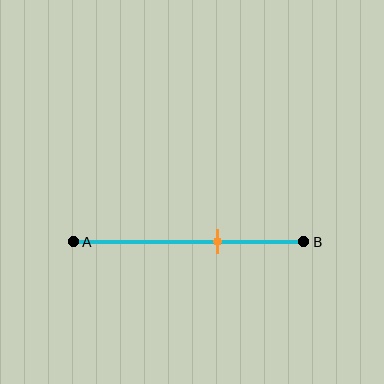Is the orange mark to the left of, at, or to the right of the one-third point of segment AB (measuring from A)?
The orange mark is to the right of the one-third point of segment AB.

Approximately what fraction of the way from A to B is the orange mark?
The orange mark is approximately 65% of the way from A to B.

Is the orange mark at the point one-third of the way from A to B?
No, the mark is at about 65% from A, not at the 33% one-third point.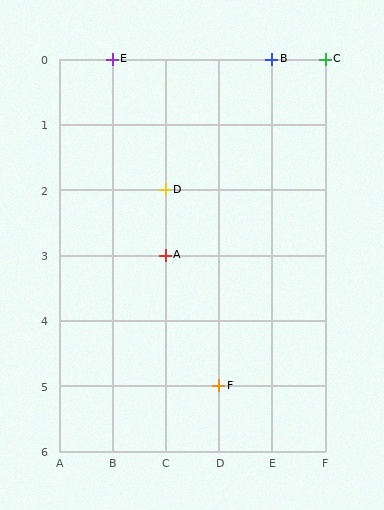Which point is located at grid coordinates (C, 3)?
Point A is at (C, 3).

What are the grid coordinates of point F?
Point F is at grid coordinates (D, 5).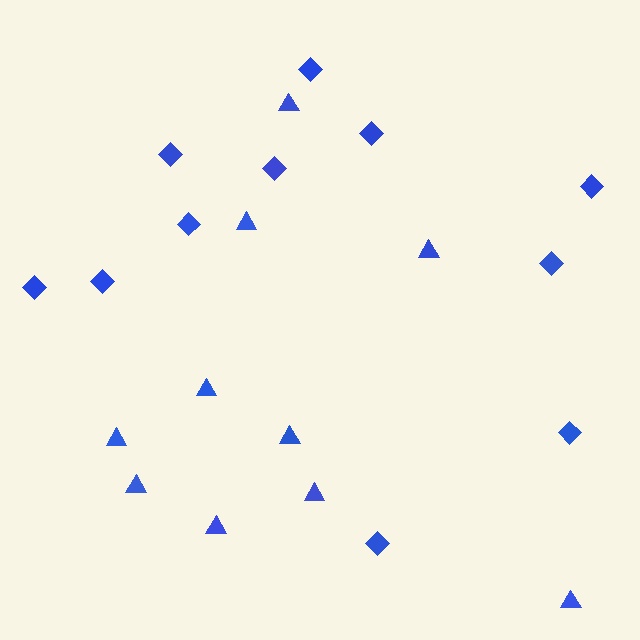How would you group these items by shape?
There are 2 groups: one group of diamonds (11) and one group of triangles (10).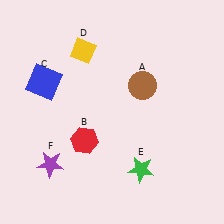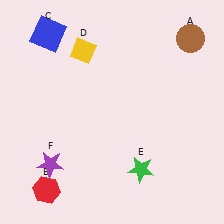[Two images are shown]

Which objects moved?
The objects that moved are: the brown circle (A), the red hexagon (B), the blue square (C).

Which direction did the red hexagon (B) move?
The red hexagon (B) moved down.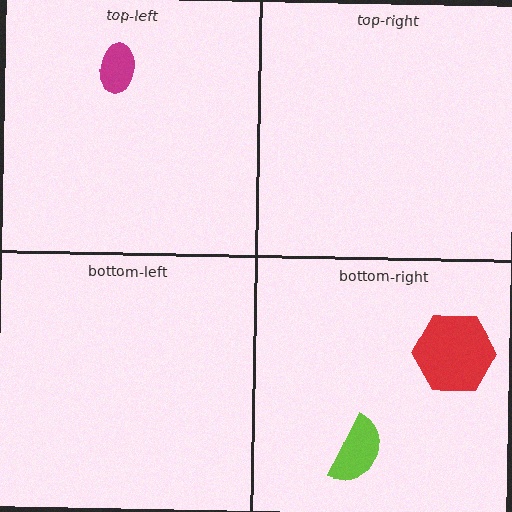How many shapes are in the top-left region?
1.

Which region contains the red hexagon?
The bottom-right region.